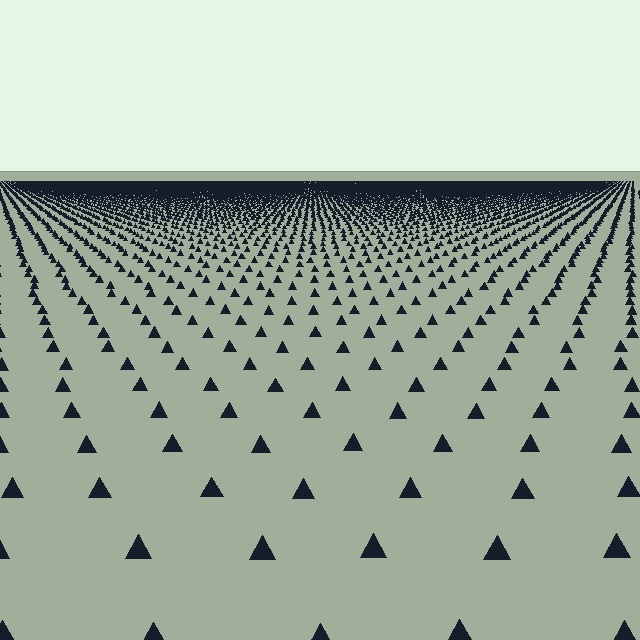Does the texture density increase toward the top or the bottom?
Density increases toward the top.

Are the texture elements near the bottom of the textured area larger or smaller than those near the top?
Larger. Near the bottom, elements are closer to the viewer and appear at a bigger on-screen size.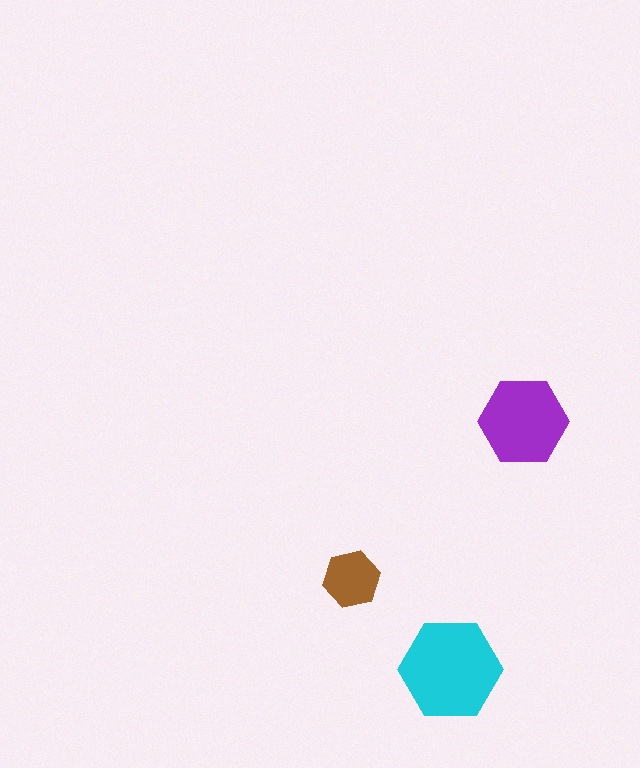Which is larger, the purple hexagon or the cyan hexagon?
The cyan one.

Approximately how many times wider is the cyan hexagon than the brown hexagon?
About 2 times wider.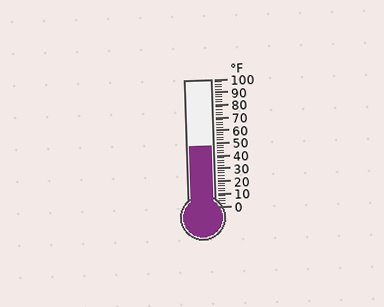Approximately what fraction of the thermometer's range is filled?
The thermometer is filled to approximately 50% of its range.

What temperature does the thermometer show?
The thermometer shows approximately 48°F.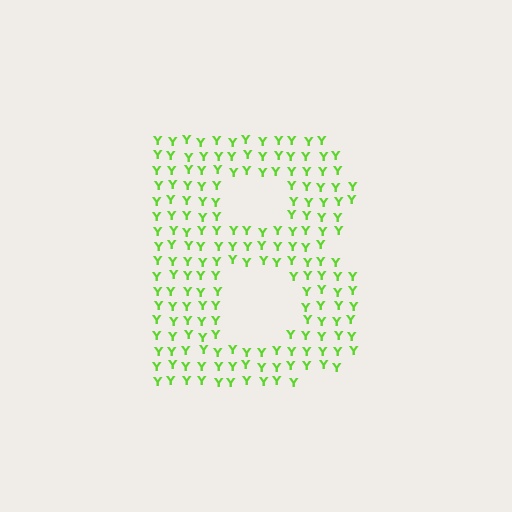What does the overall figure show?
The overall figure shows the letter B.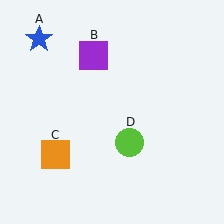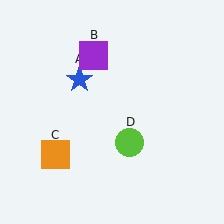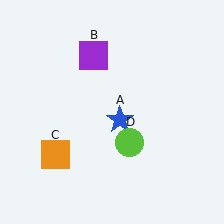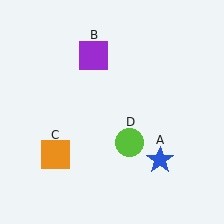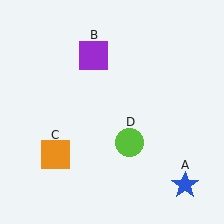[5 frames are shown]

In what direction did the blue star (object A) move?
The blue star (object A) moved down and to the right.